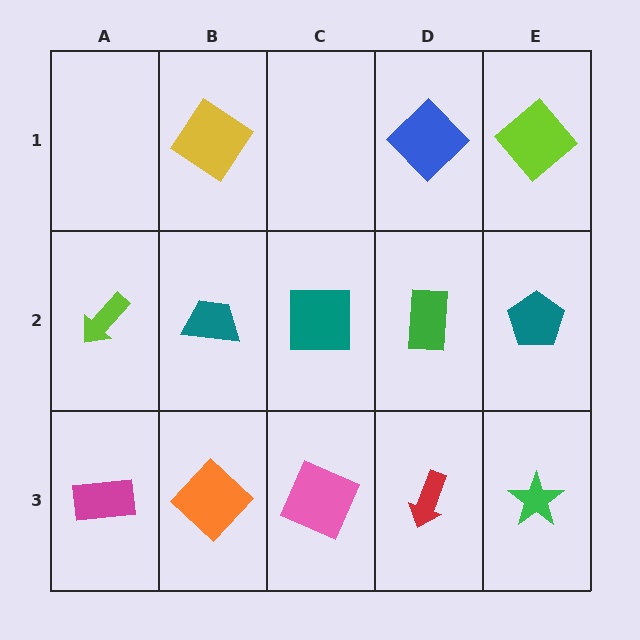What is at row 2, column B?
A teal trapezoid.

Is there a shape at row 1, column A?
No, that cell is empty.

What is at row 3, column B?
An orange diamond.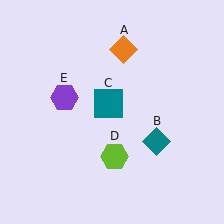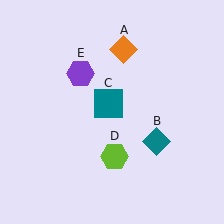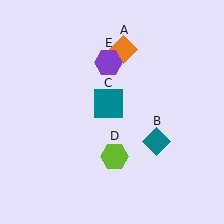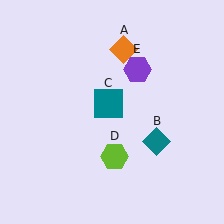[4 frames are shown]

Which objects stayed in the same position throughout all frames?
Orange diamond (object A) and teal diamond (object B) and teal square (object C) and lime hexagon (object D) remained stationary.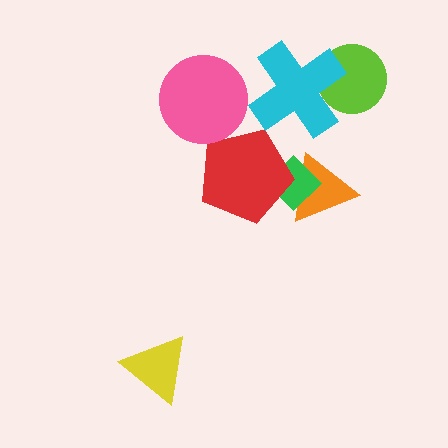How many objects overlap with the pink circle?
0 objects overlap with the pink circle.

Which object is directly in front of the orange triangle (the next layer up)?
The green diamond is directly in front of the orange triangle.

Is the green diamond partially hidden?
Yes, it is partially covered by another shape.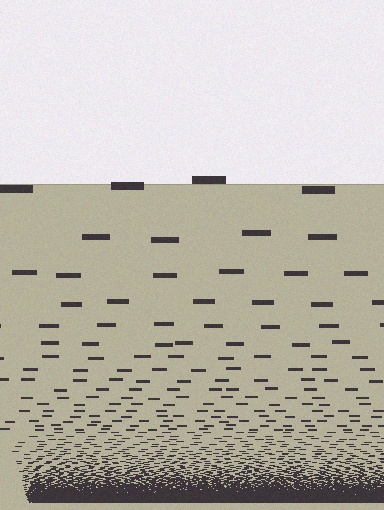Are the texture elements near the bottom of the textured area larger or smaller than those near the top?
Smaller. The gradient is inverted — elements near the bottom are smaller and denser.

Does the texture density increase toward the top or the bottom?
Density increases toward the bottom.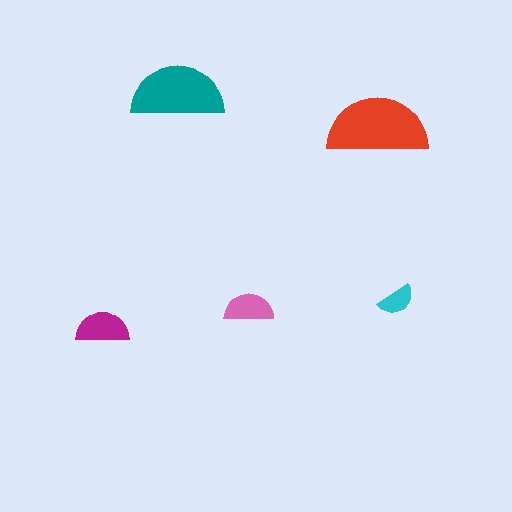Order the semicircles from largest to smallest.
the red one, the teal one, the magenta one, the pink one, the cyan one.